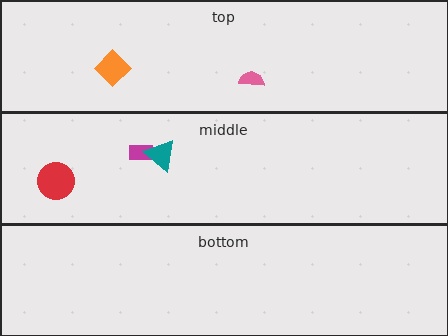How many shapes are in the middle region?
3.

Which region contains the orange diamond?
The top region.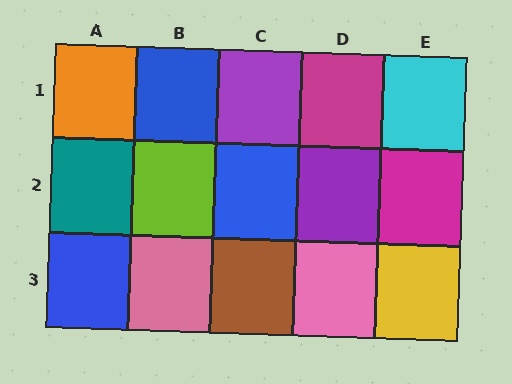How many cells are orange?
1 cell is orange.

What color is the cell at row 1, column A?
Orange.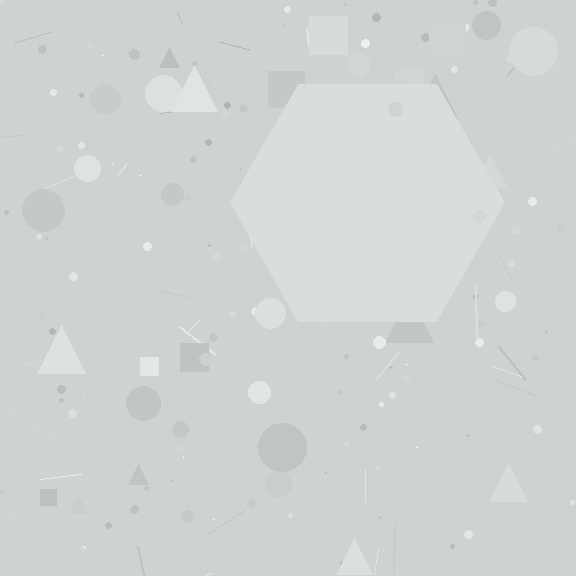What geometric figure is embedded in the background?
A hexagon is embedded in the background.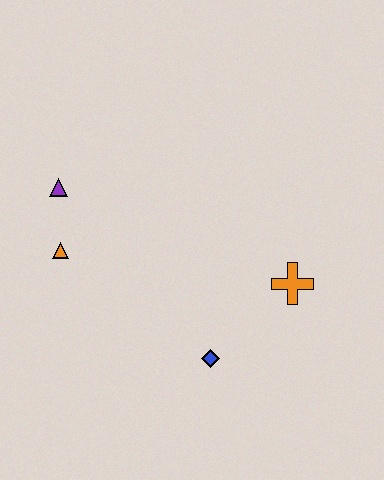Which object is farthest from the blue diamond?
The purple triangle is farthest from the blue diamond.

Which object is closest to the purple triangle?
The orange triangle is closest to the purple triangle.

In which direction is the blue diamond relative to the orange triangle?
The blue diamond is to the right of the orange triangle.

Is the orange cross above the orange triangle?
No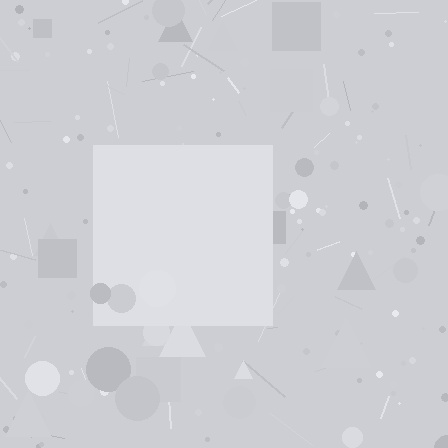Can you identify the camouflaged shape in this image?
The camouflaged shape is a square.